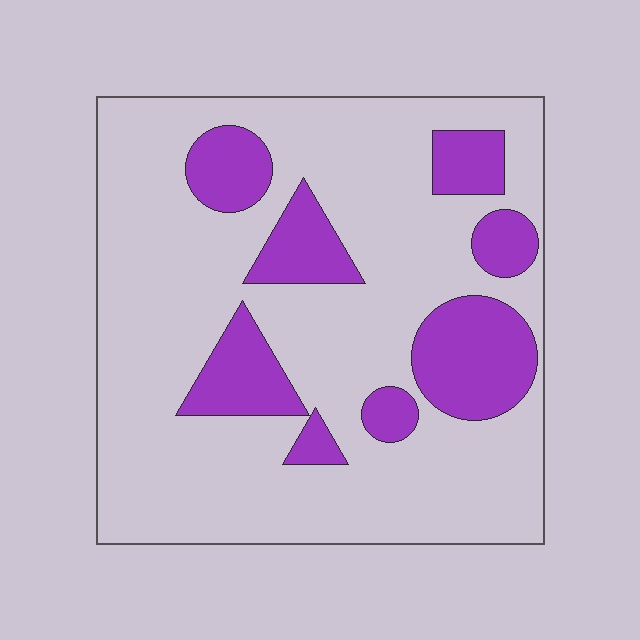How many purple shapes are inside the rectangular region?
8.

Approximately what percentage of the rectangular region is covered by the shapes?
Approximately 25%.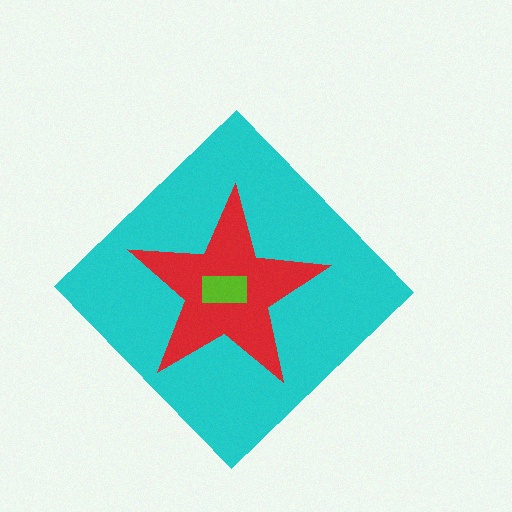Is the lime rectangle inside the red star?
Yes.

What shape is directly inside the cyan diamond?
The red star.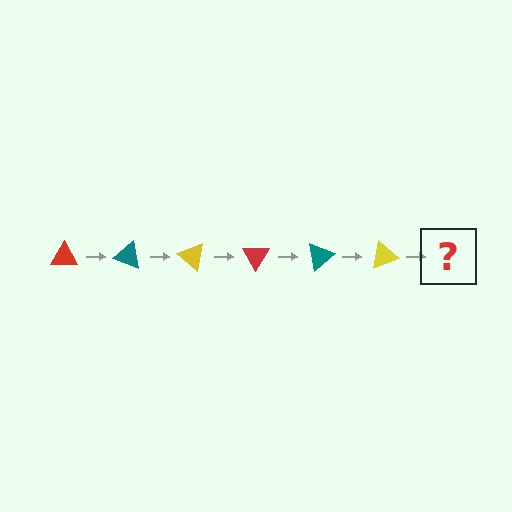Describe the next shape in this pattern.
It should be a red triangle, rotated 120 degrees from the start.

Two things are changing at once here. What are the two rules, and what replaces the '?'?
The two rules are that it rotates 20 degrees each step and the color cycles through red, teal, and yellow. The '?' should be a red triangle, rotated 120 degrees from the start.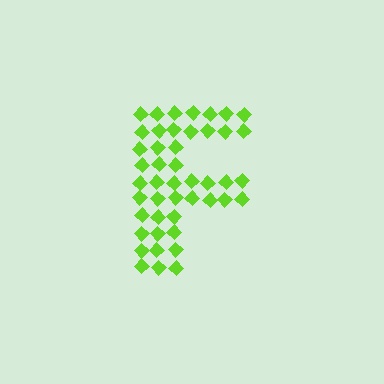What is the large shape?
The large shape is the letter F.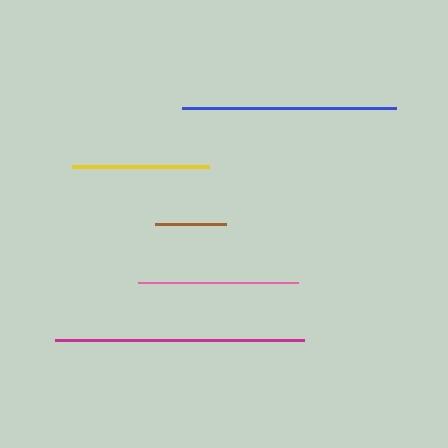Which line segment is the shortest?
The brown line is the shortest at approximately 72 pixels.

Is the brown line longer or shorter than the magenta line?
The magenta line is longer than the brown line.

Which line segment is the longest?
The magenta line is the longest at approximately 250 pixels.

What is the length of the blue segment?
The blue segment is approximately 214 pixels long.